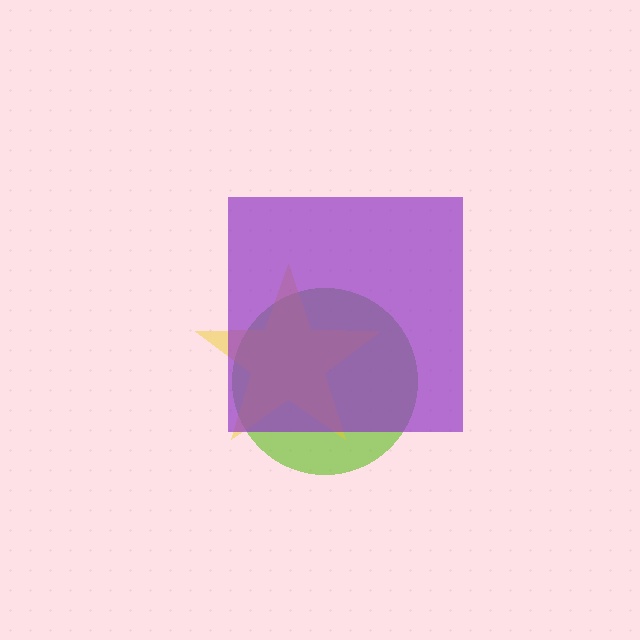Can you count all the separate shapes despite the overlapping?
Yes, there are 3 separate shapes.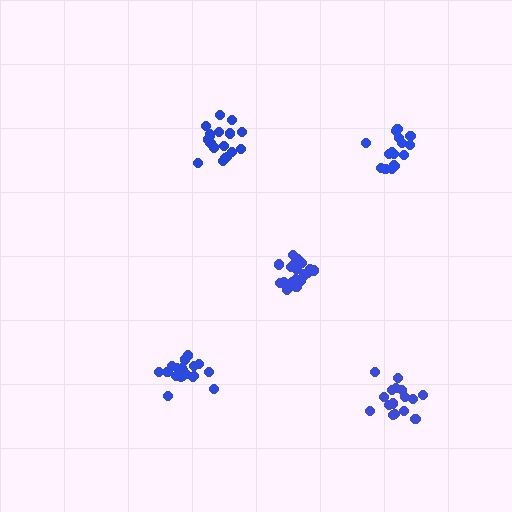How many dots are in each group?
Group 1: 21 dots, Group 2: 21 dots, Group 3: 17 dots, Group 4: 18 dots, Group 5: 17 dots (94 total).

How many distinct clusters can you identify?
There are 5 distinct clusters.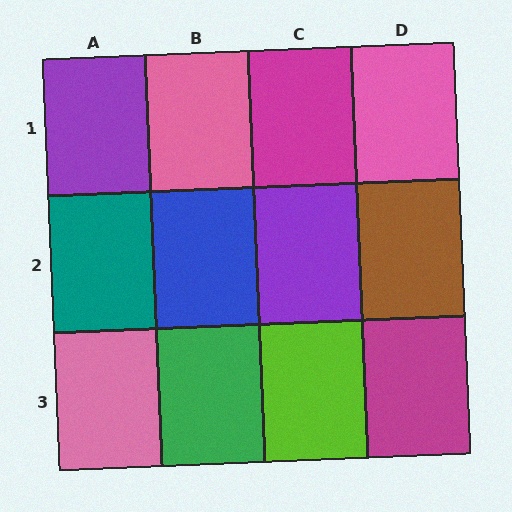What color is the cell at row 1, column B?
Pink.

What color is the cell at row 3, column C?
Lime.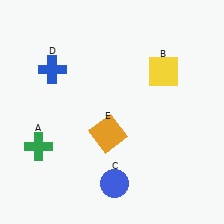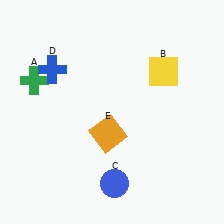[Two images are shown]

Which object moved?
The green cross (A) moved up.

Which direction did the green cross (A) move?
The green cross (A) moved up.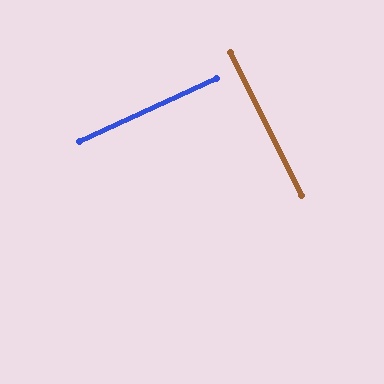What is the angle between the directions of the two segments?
Approximately 88 degrees.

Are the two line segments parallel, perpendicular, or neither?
Perpendicular — they meet at approximately 88°.